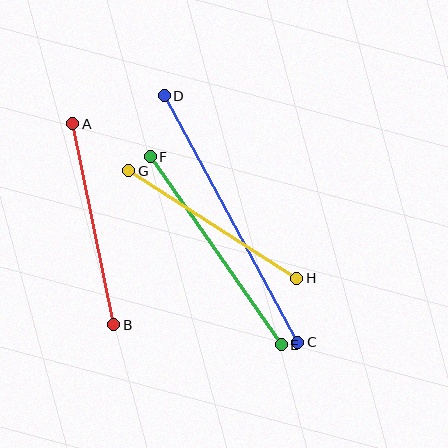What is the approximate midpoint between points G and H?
The midpoint is at approximately (213, 224) pixels.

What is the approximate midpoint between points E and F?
The midpoint is at approximately (216, 251) pixels.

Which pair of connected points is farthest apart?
Points C and D are farthest apart.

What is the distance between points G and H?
The distance is approximately 199 pixels.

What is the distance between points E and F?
The distance is approximately 229 pixels.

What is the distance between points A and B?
The distance is approximately 205 pixels.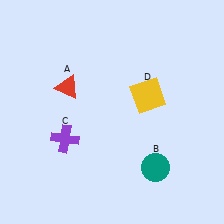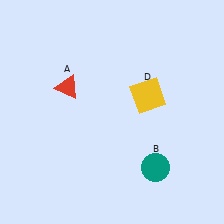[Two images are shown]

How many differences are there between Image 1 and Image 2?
There is 1 difference between the two images.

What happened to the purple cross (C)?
The purple cross (C) was removed in Image 2. It was in the bottom-left area of Image 1.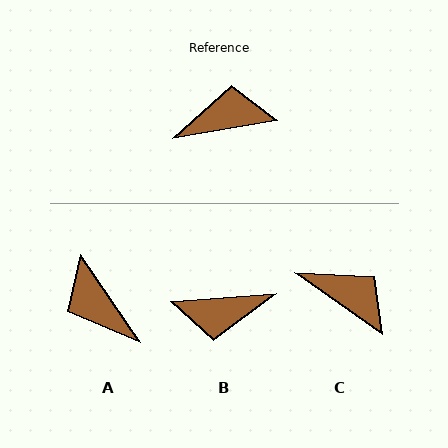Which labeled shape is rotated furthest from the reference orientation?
B, about 175 degrees away.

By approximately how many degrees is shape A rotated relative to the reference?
Approximately 115 degrees counter-clockwise.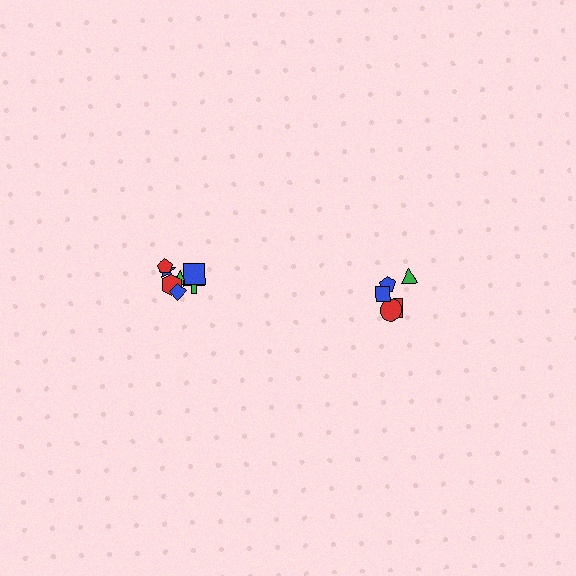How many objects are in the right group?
There are 5 objects.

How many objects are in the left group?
There are 7 objects.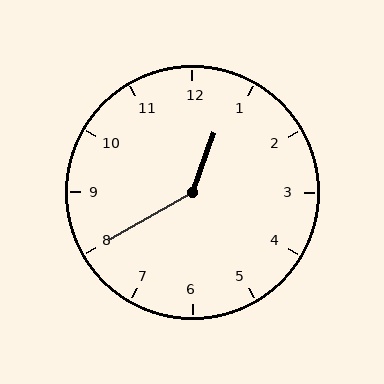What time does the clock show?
12:40.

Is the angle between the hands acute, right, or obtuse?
It is obtuse.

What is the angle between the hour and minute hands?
Approximately 140 degrees.